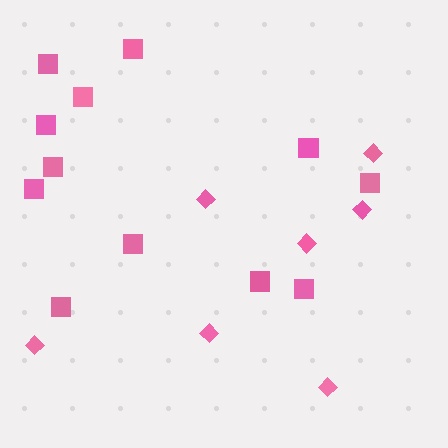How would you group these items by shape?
There are 2 groups: one group of diamonds (7) and one group of squares (12).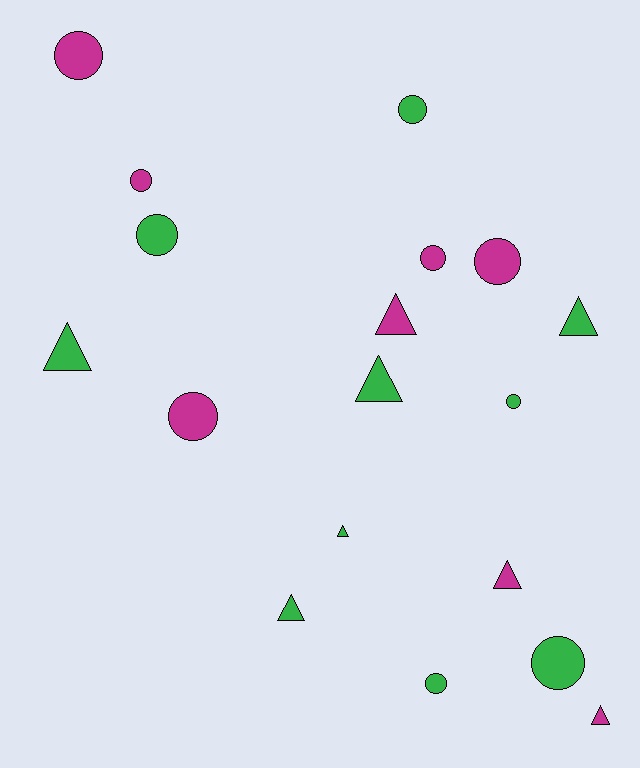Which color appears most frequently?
Green, with 10 objects.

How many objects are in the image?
There are 18 objects.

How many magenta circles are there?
There are 5 magenta circles.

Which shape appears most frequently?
Circle, with 10 objects.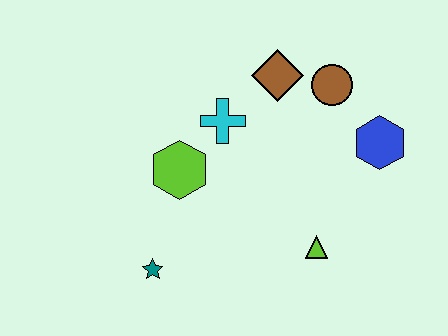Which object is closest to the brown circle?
The brown diamond is closest to the brown circle.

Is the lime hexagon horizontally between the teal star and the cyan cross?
Yes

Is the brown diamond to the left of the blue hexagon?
Yes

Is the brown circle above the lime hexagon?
Yes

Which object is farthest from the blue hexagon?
The teal star is farthest from the blue hexagon.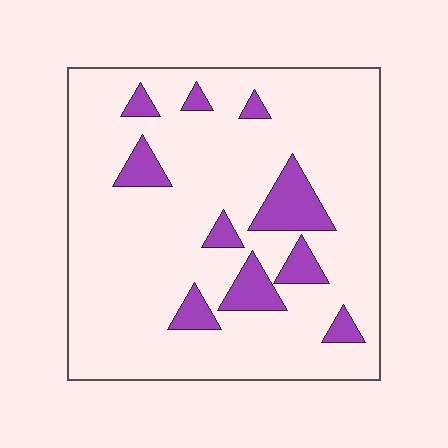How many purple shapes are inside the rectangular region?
10.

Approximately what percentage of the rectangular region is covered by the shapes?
Approximately 15%.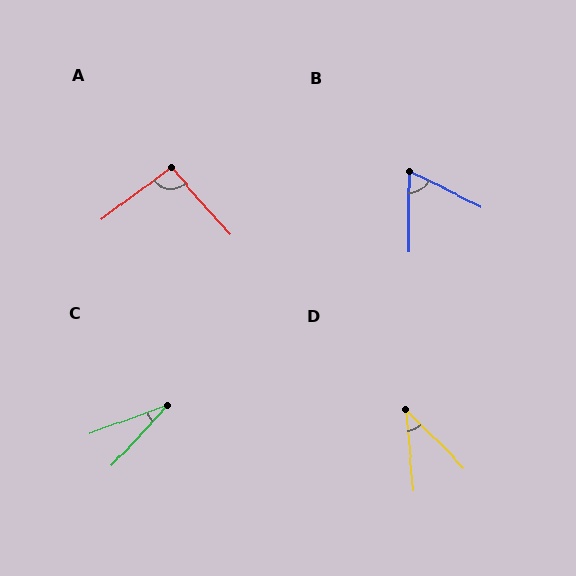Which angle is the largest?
A, at approximately 94 degrees.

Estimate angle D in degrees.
Approximately 39 degrees.